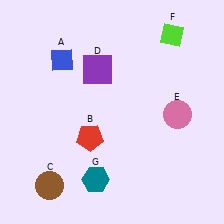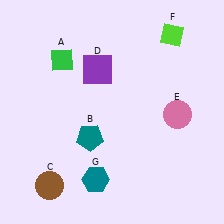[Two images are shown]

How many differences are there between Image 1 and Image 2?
There are 2 differences between the two images.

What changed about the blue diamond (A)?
In Image 1, A is blue. In Image 2, it changed to green.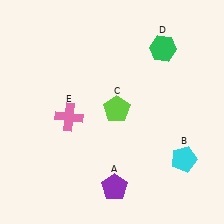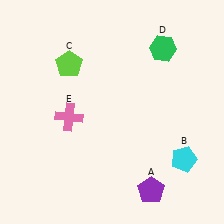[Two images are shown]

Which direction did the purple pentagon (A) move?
The purple pentagon (A) moved right.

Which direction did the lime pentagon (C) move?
The lime pentagon (C) moved left.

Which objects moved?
The objects that moved are: the purple pentagon (A), the lime pentagon (C).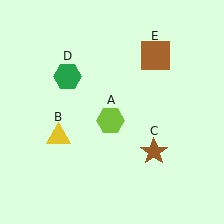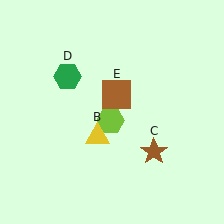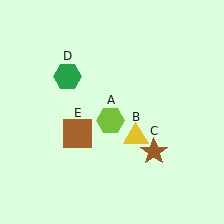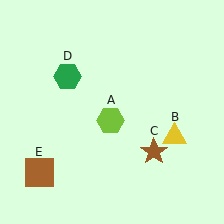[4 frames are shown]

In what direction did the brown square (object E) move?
The brown square (object E) moved down and to the left.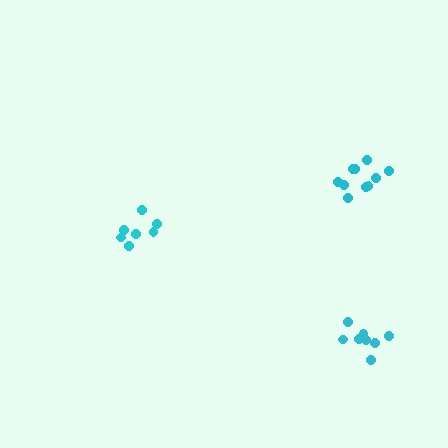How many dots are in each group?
Group 1: 7 dots, Group 2: 10 dots, Group 3: 9 dots (26 total).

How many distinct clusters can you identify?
There are 3 distinct clusters.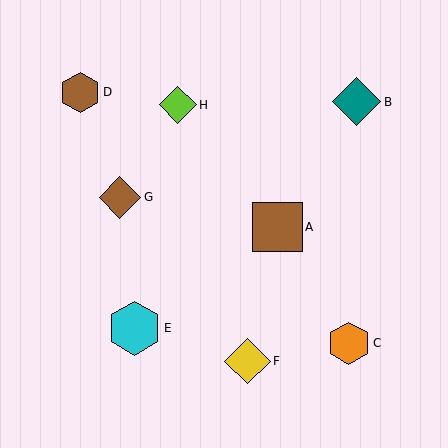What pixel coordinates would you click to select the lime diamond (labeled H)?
Click at (178, 105) to select the lime diamond H.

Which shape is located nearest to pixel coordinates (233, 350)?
The yellow diamond (labeled F) at (248, 361) is nearest to that location.